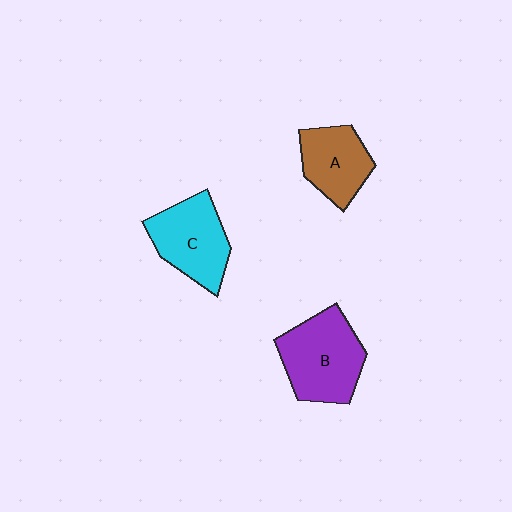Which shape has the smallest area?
Shape A (brown).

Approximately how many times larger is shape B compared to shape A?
Approximately 1.4 times.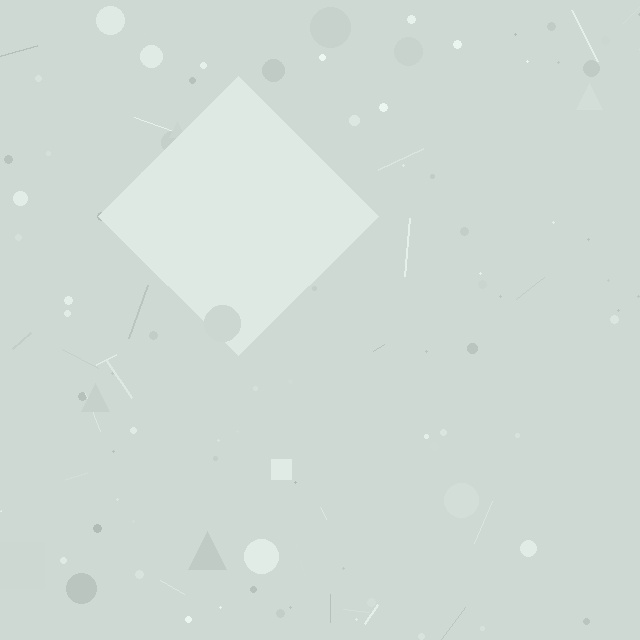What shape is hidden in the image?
A diamond is hidden in the image.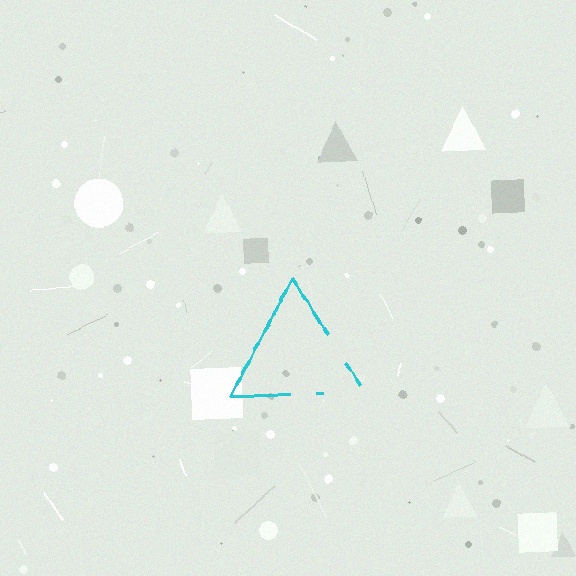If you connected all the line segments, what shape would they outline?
They would outline a triangle.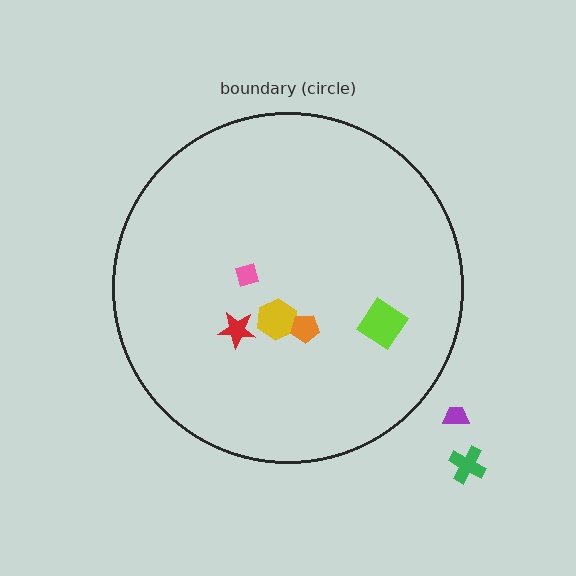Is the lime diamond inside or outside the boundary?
Inside.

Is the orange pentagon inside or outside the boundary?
Inside.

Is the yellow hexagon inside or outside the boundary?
Inside.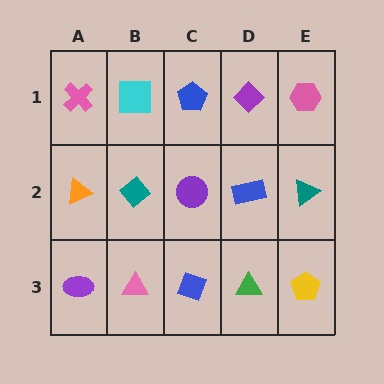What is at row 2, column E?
A teal triangle.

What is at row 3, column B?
A pink triangle.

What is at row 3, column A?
A purple ellipse.